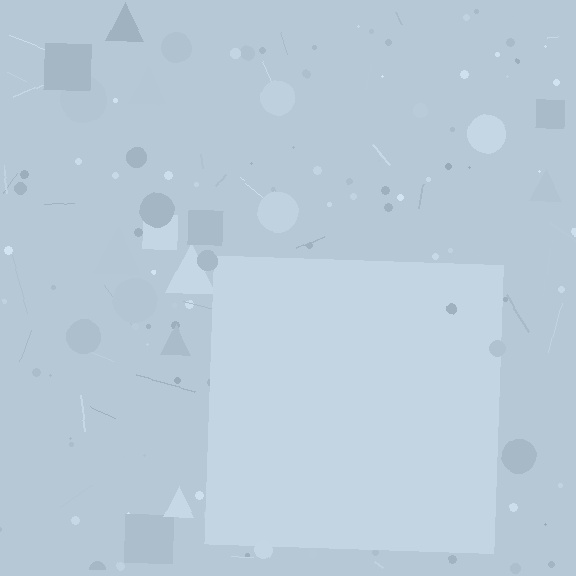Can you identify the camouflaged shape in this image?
The camouflaged shape is a square.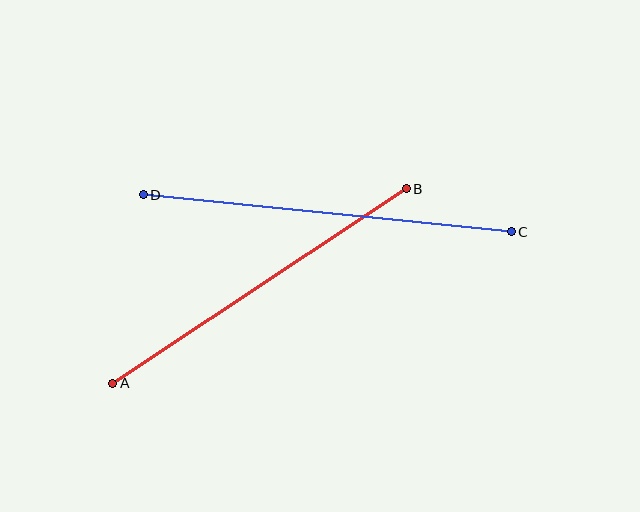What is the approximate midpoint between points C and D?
The midpoint is at approximately (327, 213) pixels.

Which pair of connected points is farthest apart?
Points C and D are farthest apart.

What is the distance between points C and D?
The distance is approximately 370 pixels.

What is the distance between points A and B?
The distance is approximately 352 pixels.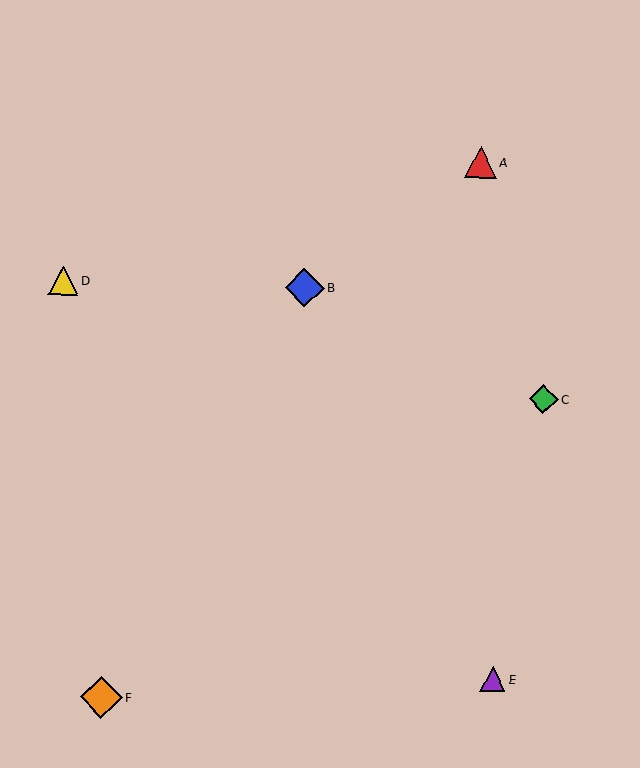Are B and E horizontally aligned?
No, B is at y≈288 and E is at y≈679.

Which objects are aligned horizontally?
Objects B, D are aligned horizontally.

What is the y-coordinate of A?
Object A is at y≈162.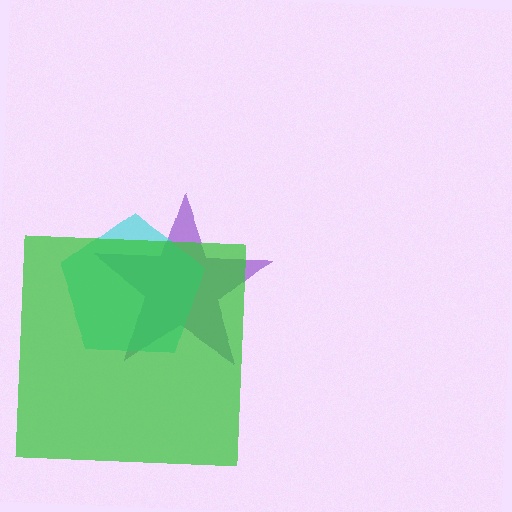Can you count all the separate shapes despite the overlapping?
Yes, there are 3 separate shapes.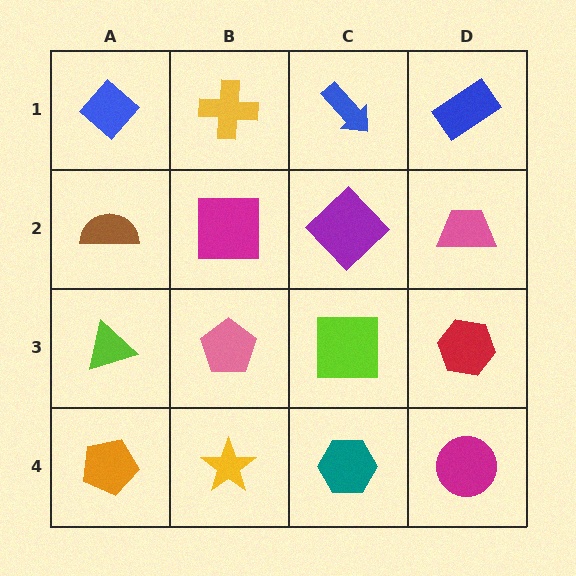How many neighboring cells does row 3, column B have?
4.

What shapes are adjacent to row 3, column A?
A brown semicircle (row 2, column A), an orange pentagon (row 4, column A), a pink pentagon (row 3, column B).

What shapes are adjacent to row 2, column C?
A blue arrow (row 1, column C), a lime square (row 3, column C), a magenta square (row 2, column B), a pink trapezoid (row 2, column D).